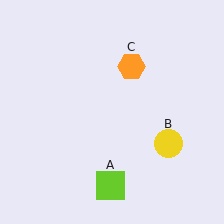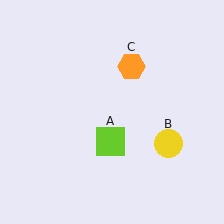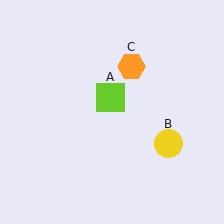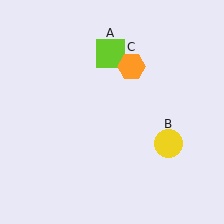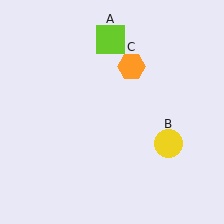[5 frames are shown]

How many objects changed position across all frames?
1 object changed position: lime square (object A).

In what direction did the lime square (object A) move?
The lime square (object A) moved up.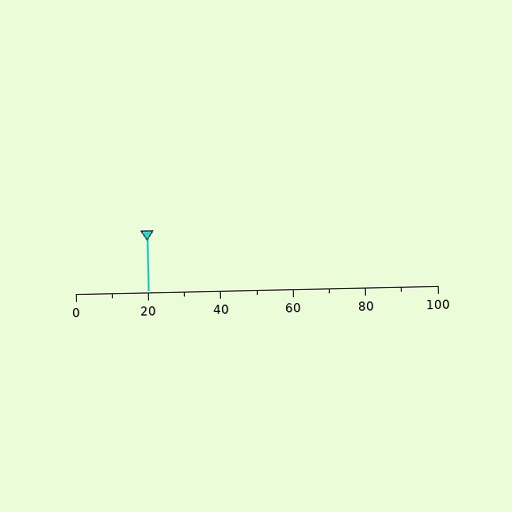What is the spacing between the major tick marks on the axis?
The major ticks are spaced 20 apart.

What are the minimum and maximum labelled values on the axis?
The axis runs from 0 to 100.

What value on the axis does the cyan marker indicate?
The marker indicates approximately 20.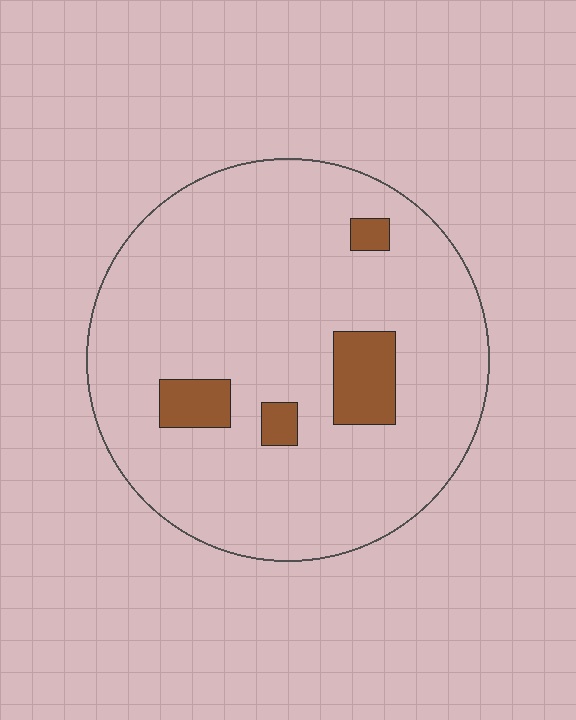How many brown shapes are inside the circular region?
4.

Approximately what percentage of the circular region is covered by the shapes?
Approximately 10%.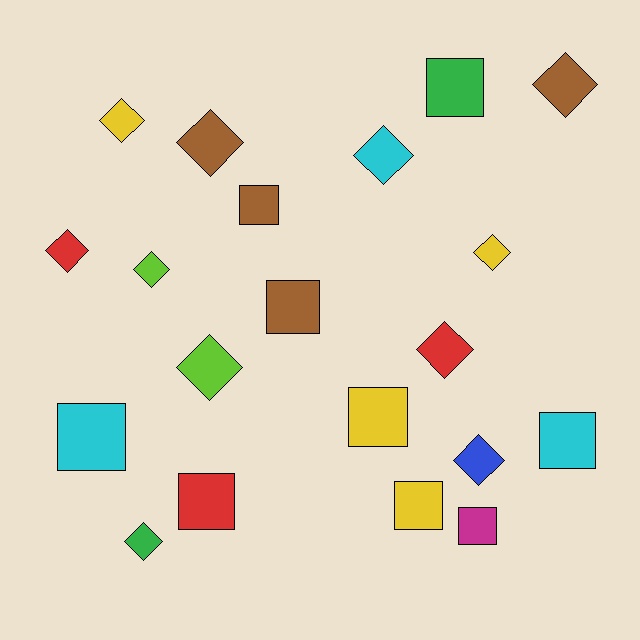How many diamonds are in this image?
There are 11 diamonds.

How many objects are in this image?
There are 20 objects.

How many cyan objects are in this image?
There are 3 cyan objects.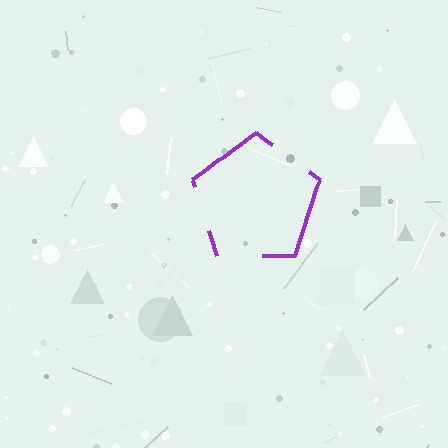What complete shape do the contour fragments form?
The contour fragments form a pentagon.